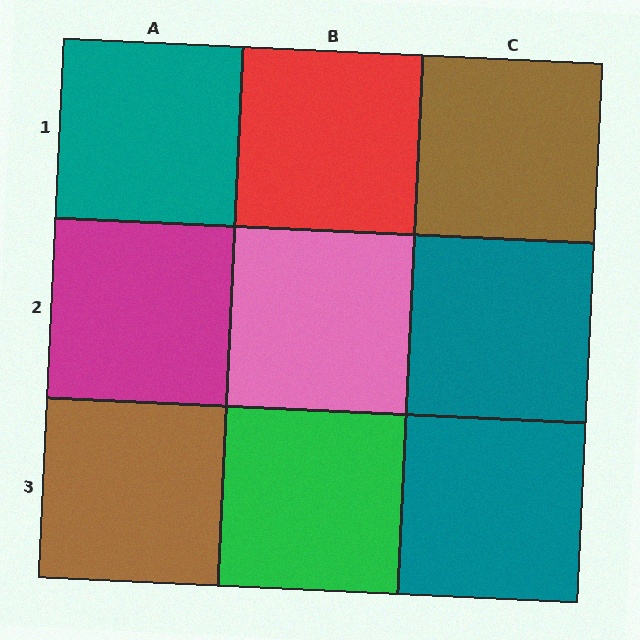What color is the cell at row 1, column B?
Red.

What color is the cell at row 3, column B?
Green.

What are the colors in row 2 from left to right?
Magenta, pink, teal.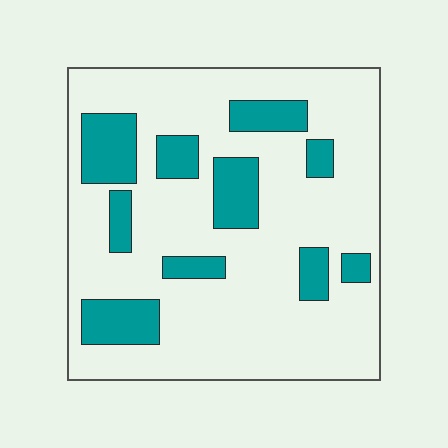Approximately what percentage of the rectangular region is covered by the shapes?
Approximately 20%.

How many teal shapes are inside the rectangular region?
10.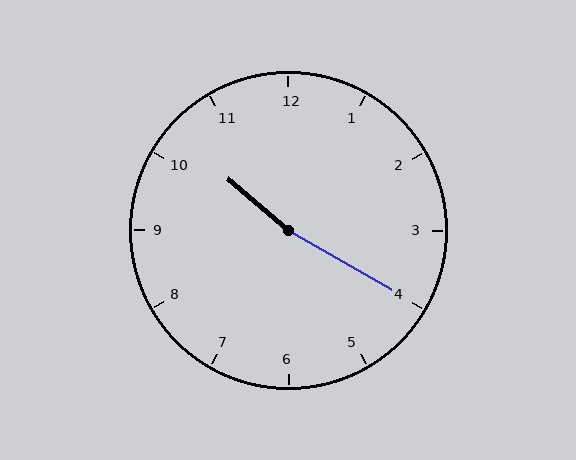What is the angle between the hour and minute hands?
Approximately 170 degrees.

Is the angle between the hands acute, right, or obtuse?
It is obtuse.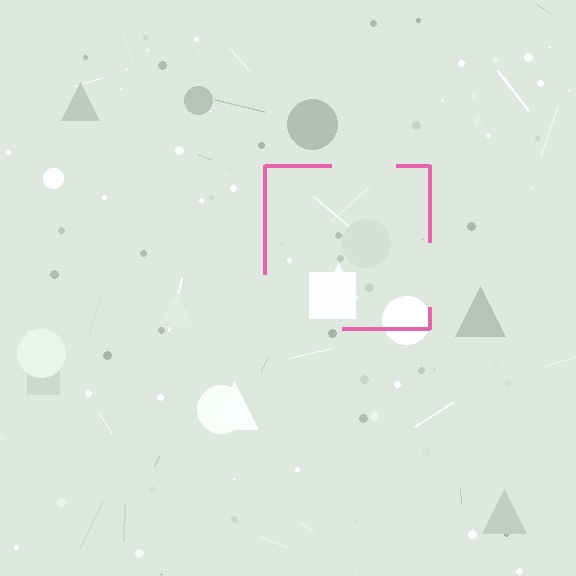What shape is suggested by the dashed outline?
The dashed outline suggests a square.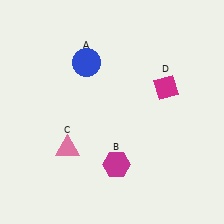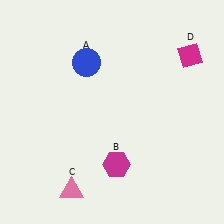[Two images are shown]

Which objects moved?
The objects that moved are: the pink triangle (C), the magenta diamond (D).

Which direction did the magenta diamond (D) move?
The magenta diamond (D) moved up.